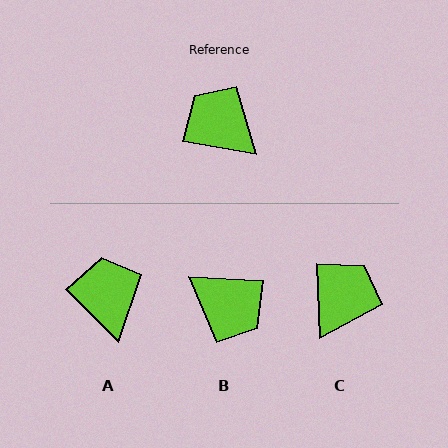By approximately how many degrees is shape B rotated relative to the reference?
Approximately 173 degrees clockwise.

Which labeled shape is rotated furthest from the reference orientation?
B, about 173 degrees away.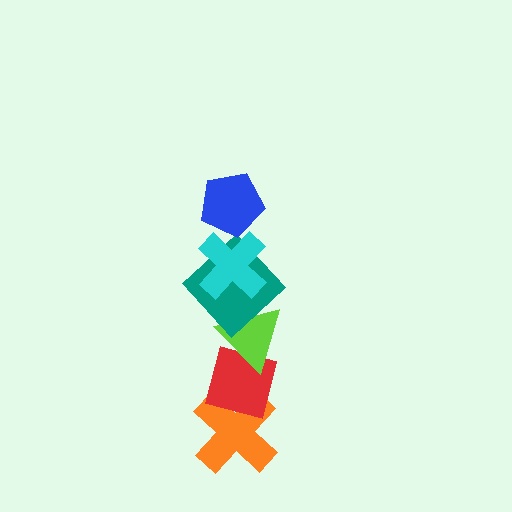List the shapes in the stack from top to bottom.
From top to bottom: the blue pentagon, the cyan cross, the teal diamond, the lime triangle, the red square, the orange cross.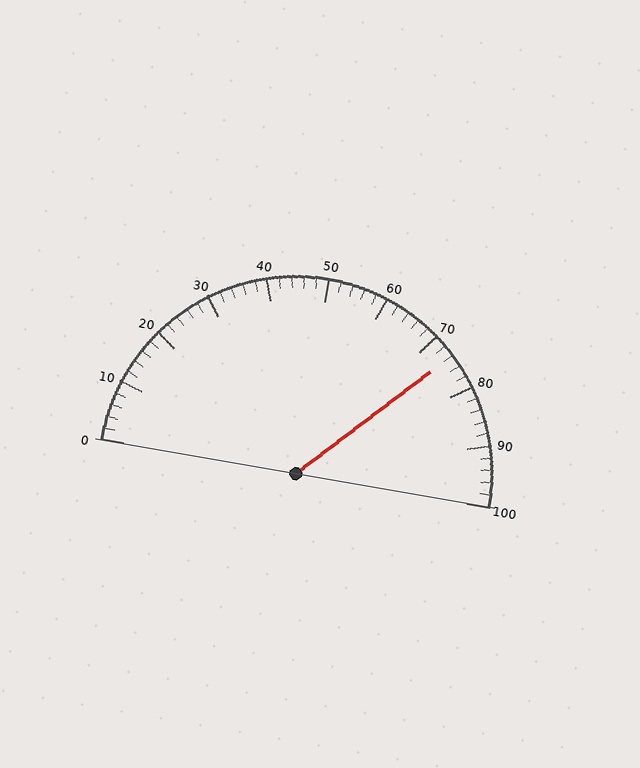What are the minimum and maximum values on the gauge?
The gauge ranges from 0 to 100.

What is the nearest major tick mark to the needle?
The nearest major tick mark is 70.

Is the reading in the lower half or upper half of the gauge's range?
The reading is in the upper half of the range (0 to 100).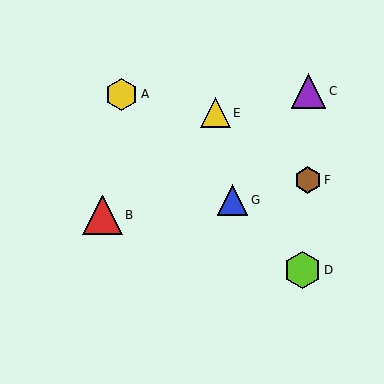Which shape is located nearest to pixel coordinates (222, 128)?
The yellow triangle (labeled E) at (215, 113) is nearest to that location.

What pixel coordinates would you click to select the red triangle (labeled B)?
Click at (103, 215) to select the red triangle B.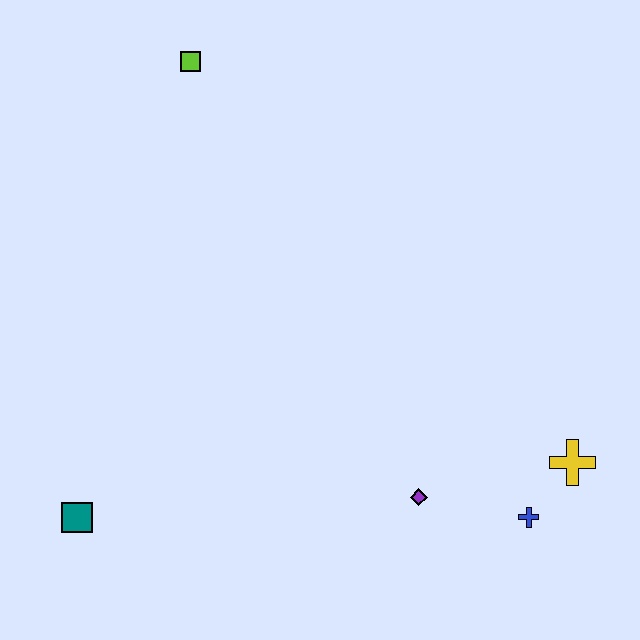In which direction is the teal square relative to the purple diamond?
The teal square is to the left of the purple diamond.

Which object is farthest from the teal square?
The yellow cross is farthest from the teal square.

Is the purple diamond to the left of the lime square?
No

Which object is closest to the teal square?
The purple diamond is closest to the teal square.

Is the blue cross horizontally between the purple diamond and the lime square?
No